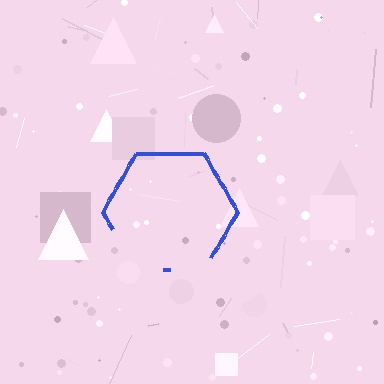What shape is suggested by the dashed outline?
The dashed outline suggests a hexagon.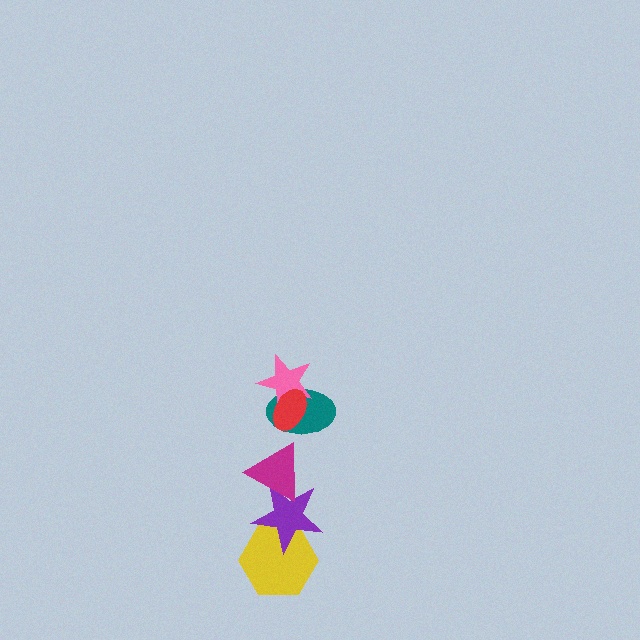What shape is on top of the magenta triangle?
The teal ellipse is on top of the magenta triangle.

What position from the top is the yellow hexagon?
The yellow hexagon is 6th from the top.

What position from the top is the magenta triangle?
The magenta triangle is 4th from the top.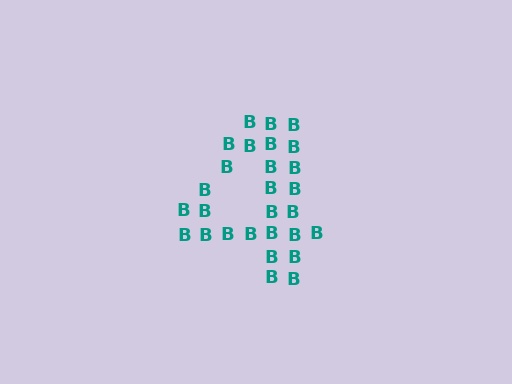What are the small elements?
The small elements are letter B's.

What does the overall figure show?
The overall figure shows the digit 4.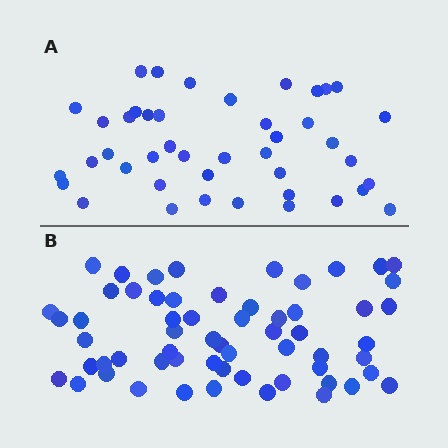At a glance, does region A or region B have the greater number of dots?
Region B (the bottom region) has more dots.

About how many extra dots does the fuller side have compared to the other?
Region B has approximately 15 more dots than region A.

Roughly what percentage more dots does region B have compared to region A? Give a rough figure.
About 40% more.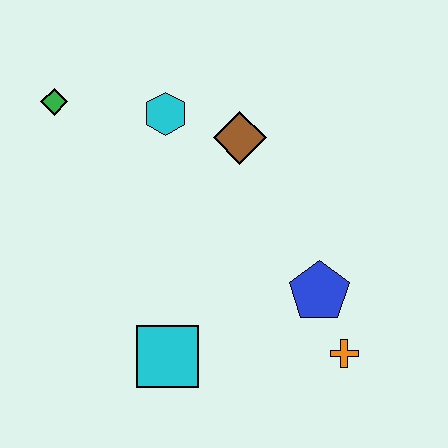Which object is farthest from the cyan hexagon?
The orange cross is farthest from the cyan hexagon.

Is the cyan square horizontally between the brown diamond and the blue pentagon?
No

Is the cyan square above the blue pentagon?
No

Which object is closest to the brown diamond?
The cyan hexagon is closest to the brown diamond.